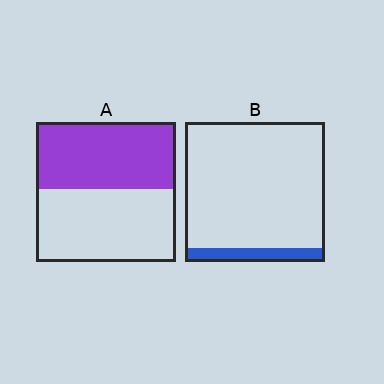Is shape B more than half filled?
No.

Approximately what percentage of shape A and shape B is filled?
A is approximately 50% and B is approximately 10%.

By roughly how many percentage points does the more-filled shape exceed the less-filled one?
By roughly 40 percentage points (A over B).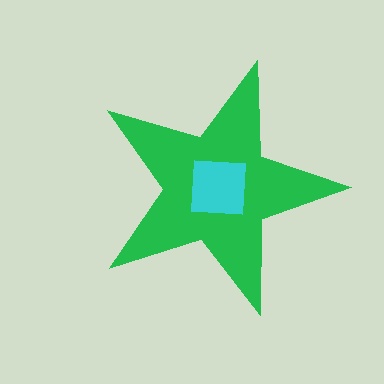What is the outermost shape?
The green star.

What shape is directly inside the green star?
The cyan square.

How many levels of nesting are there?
2.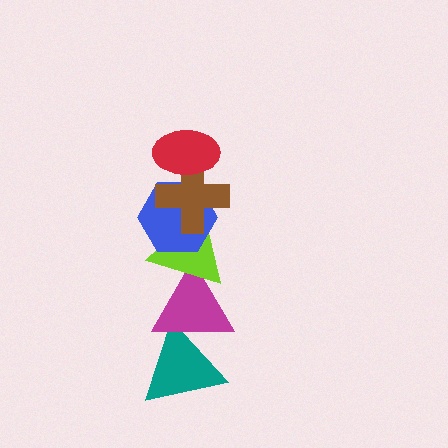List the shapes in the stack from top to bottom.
From top to bottom: the red ellipse, the brown cross, the blue hexagon, the lime triangle, the magenta triangle, the teal triangle.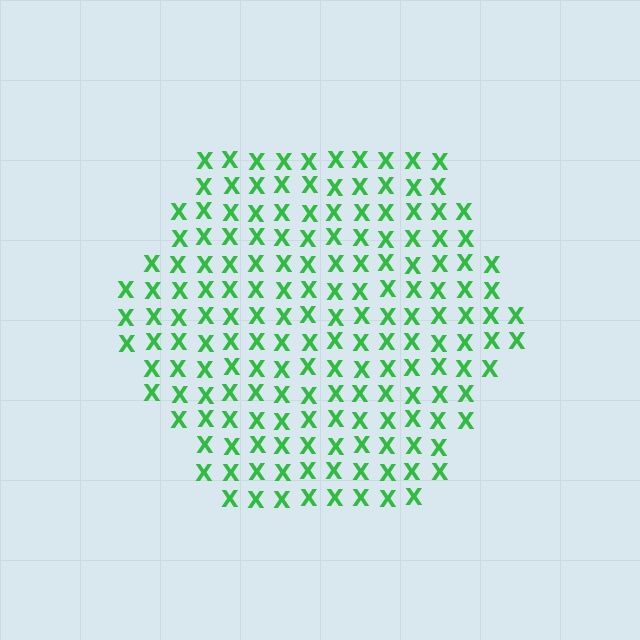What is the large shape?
The large shape is a hexagon.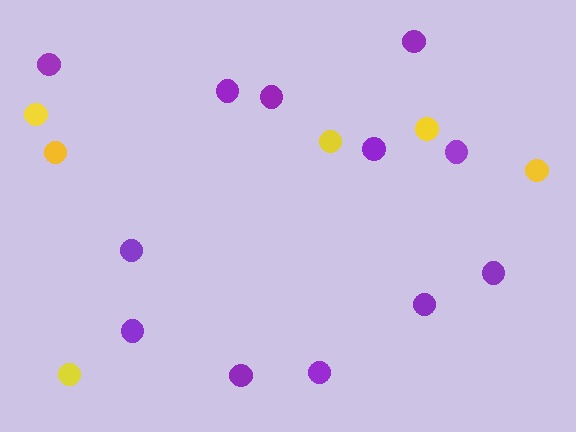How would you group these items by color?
There are 2 groups: one group of purple circles (12) and one group of yellow circles (6).